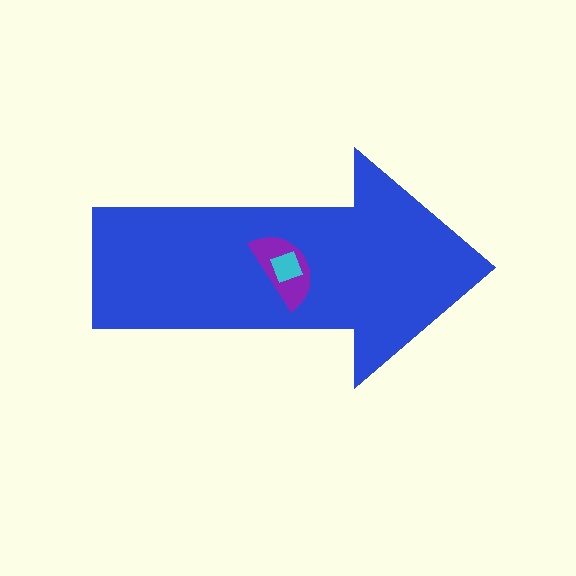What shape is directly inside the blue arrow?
The purple semicircle.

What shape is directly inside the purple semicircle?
The cyan square.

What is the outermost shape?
The blue arrow.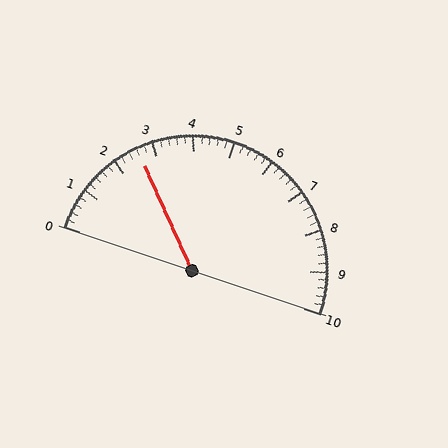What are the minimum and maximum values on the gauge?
The gauge ranges from 0 to 10.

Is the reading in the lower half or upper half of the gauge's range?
The reading is in the lower half of the range (0 to 10).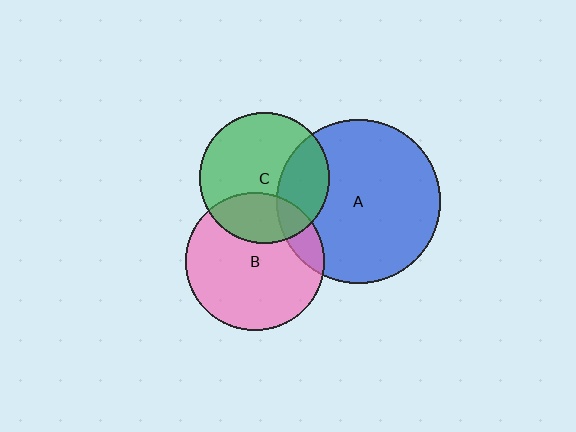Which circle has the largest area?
Circle A (blue).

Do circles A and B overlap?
Yes.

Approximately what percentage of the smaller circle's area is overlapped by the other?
Approximately 15%.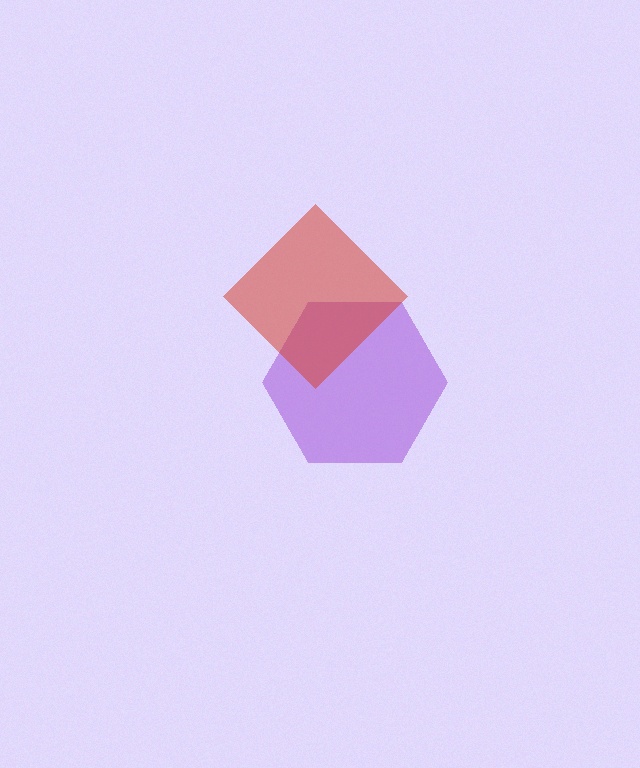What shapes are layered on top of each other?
The layered shapes are: a purple hexagon, a red diamond.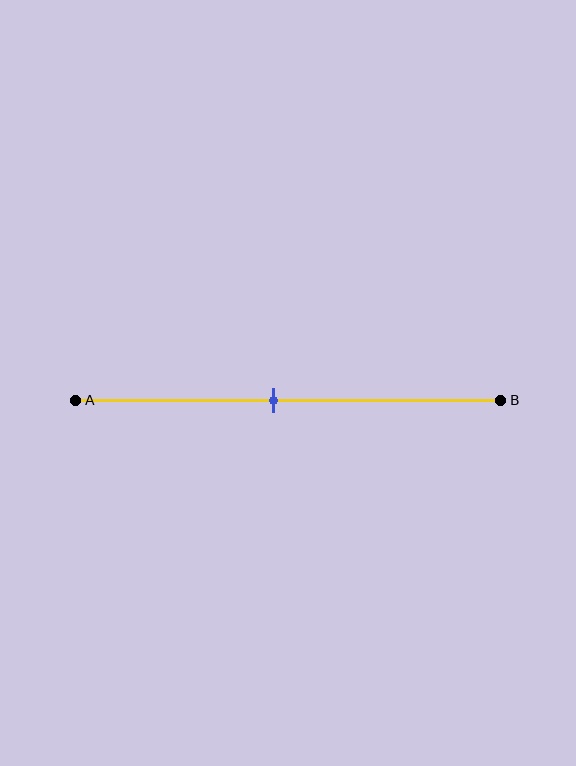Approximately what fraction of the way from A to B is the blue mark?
The blue mark is approximately 45% of the way from A to B.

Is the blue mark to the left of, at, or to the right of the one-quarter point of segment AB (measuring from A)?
The blue mark is to the right of the one-quarter point of segment AB.